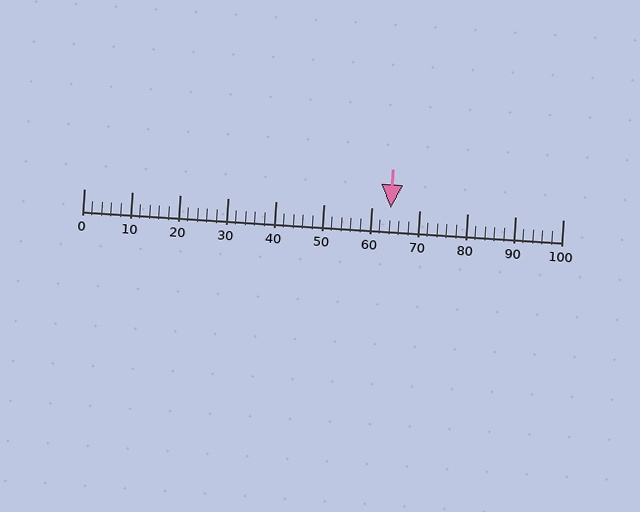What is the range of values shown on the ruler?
The ruler shows values from 0 to 100.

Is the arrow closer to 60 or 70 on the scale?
The arrow is closer to 60.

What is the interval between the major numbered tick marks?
The major tick marks are spaced 10 units apart.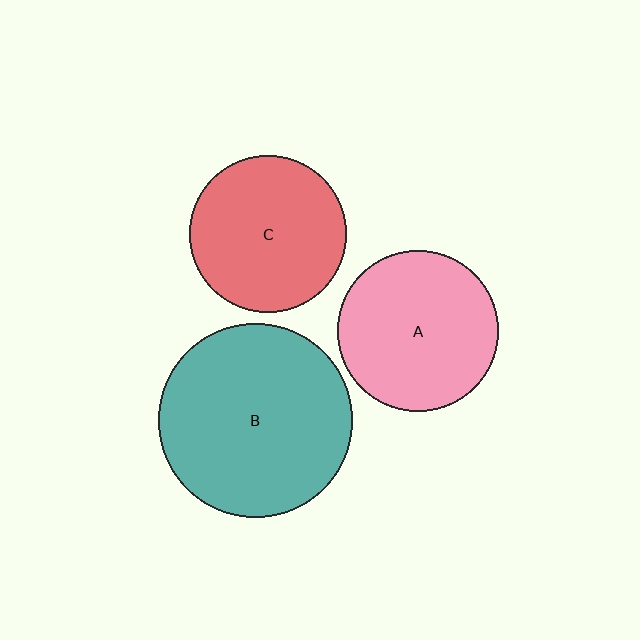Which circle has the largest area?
Circle B (teal).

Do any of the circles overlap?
No, none of the circles overlap.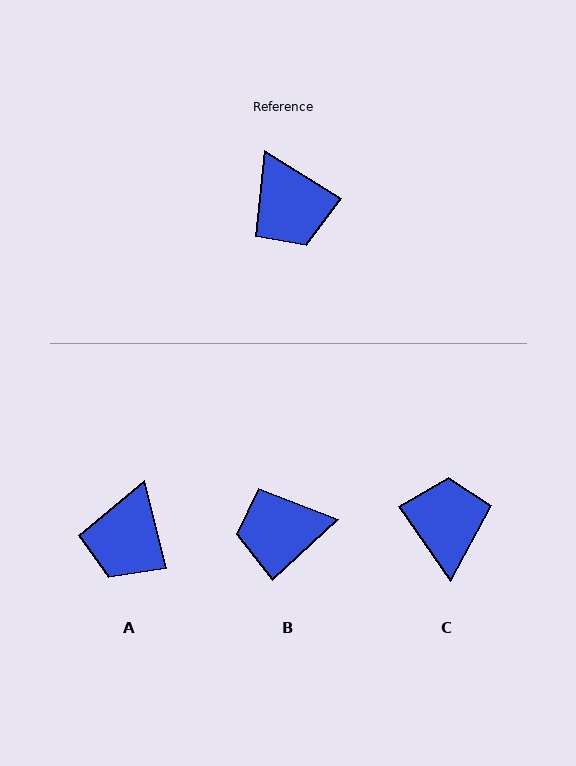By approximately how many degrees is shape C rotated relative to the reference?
Approximately 157 degrees counter-clockwise.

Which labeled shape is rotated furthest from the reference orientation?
C, about 157 degrees away.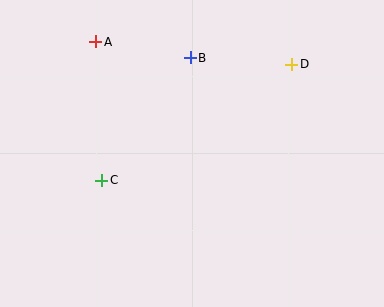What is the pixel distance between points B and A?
The distance between B and A is 96 pixels.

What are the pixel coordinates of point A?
Point A is at (95, 42).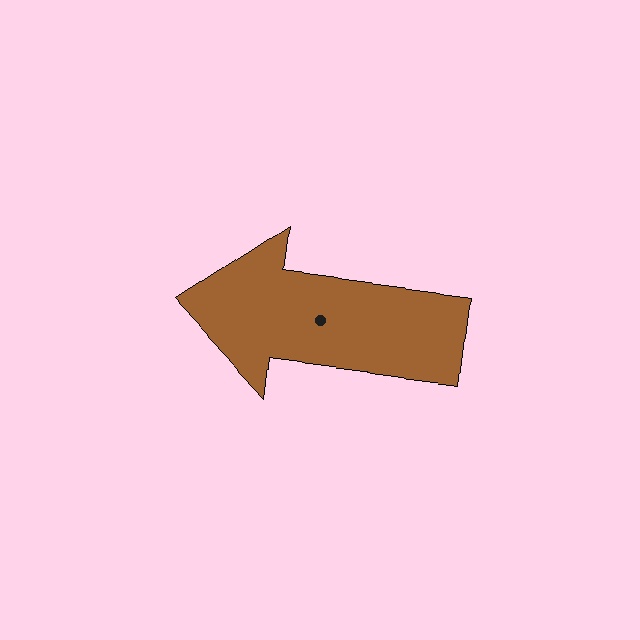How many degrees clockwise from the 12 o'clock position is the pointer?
Approximately 277 degrees.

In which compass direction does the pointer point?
West.